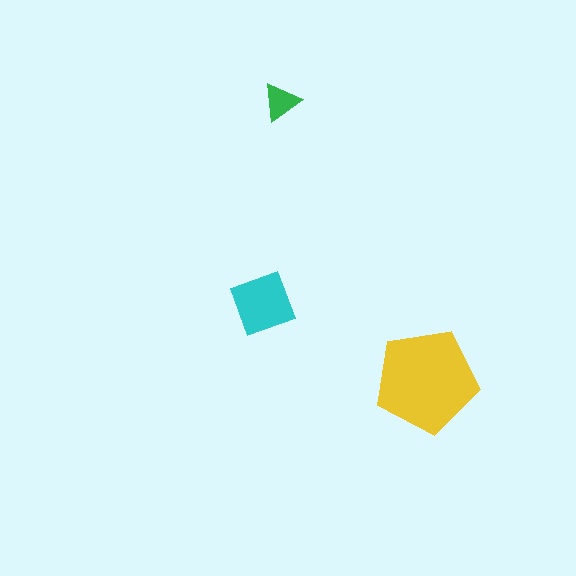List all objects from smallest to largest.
The green triangle, the cyan square, the yellow pentagon.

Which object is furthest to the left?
The cyan square is leftmost.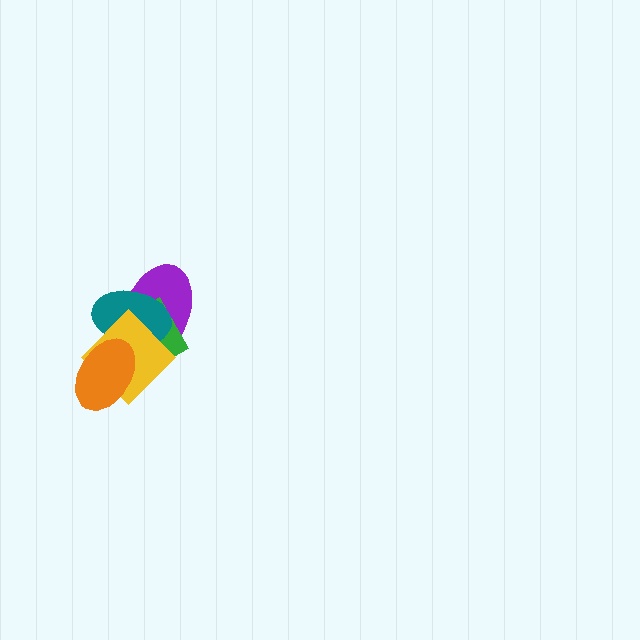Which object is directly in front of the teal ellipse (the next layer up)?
The yellow diamond is directly in front of the teal ellipse.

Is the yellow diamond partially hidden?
Yes, it is partially covered by another shape.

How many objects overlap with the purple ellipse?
3 objects overlap with the purple ellipse.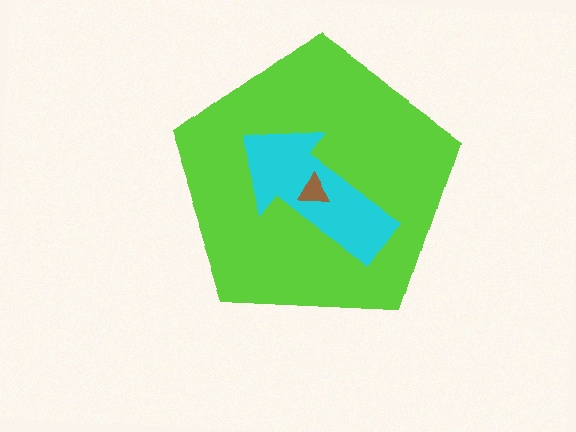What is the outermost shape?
The lime pentagon.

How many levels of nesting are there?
3.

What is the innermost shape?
The brown triangle.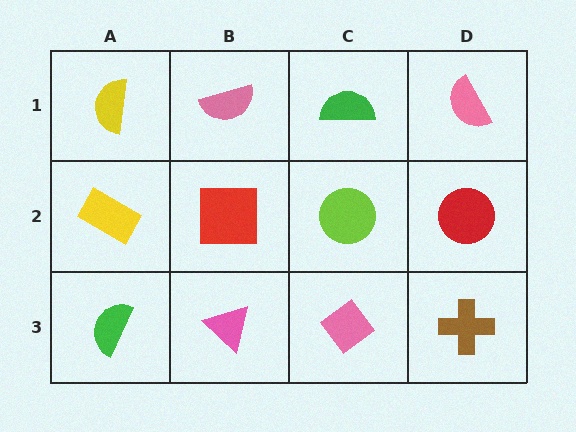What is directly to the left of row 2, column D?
A lime circle.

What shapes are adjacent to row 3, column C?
A lime circle (row 2, column C), a pink triangle (row 3, column B), a brown cross (row 3, column D).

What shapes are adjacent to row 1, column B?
A red square (row 2, column B), a yellow semicircle (row 1, column A), a green semicircle (row 1, column C).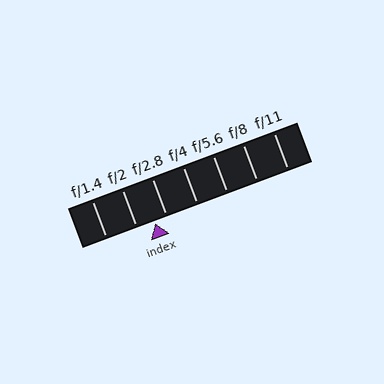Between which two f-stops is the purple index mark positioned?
The index mark is between f/2 and f/2.8.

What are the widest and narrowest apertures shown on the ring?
The widest aperture shown is f/1.4 and the narrowest is f/11.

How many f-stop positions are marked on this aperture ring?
There are 7 f-stop positions marked.